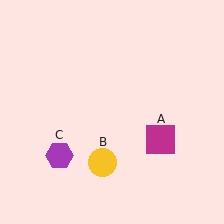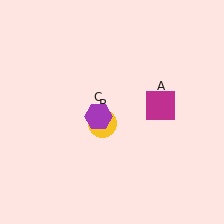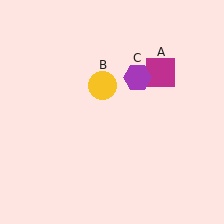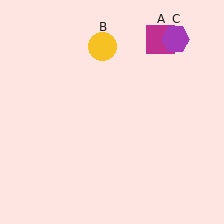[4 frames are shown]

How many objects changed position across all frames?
3 objects changed position: magenta square (object A), yellow circle (object B), purple hexagon (object C).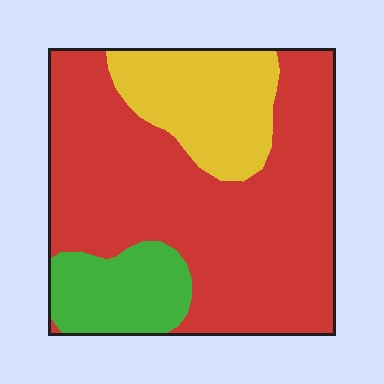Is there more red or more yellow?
Red.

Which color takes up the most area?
Red, at roughly 65%.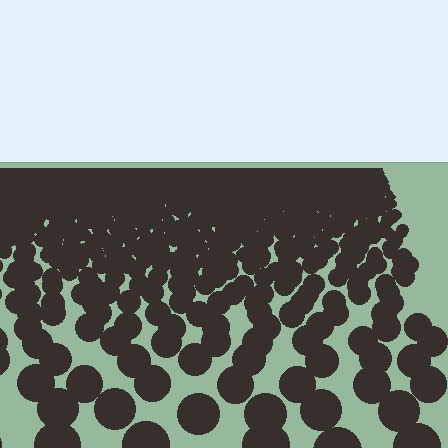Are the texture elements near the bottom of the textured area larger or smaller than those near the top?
Larger. Near the bottom, elements are closer to the viewer and appear at a bigger on-screen size.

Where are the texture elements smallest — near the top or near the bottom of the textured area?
Near the top.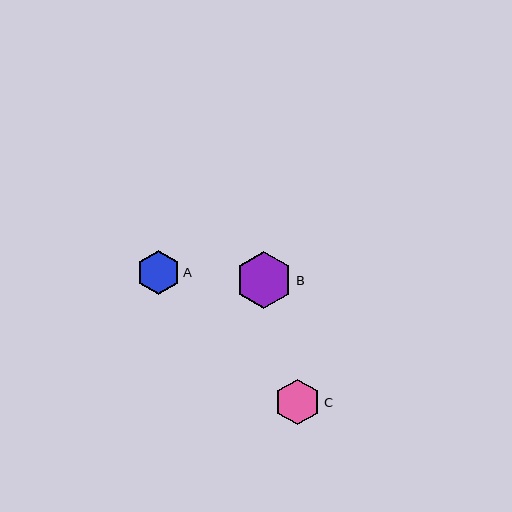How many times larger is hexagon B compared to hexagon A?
Hexagon B is approximately 1.3 times the size of hexagon A.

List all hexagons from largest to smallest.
From largest to smallest: B, C, A.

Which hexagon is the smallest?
Hexagon A is the smallest with a size of approximately 43 pixels.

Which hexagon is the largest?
Hexagon B is the largest with a size of approximately 58 pixels.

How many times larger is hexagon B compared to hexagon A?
Hexagon B is approximately 1.3 times the size of hexagon A.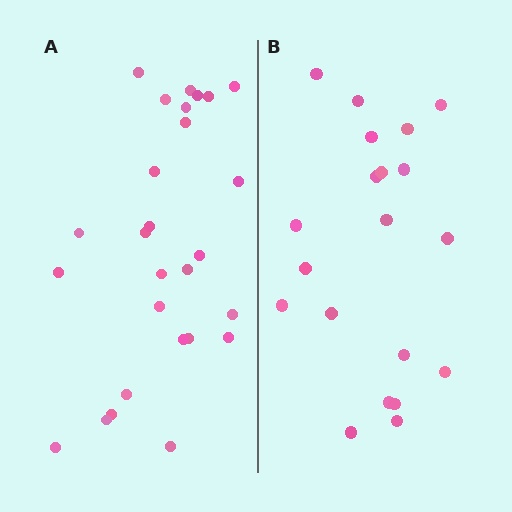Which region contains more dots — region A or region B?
Region A (the left region) has more dots.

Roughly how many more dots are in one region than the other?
Region A has roughly 8 or so more dots than region B.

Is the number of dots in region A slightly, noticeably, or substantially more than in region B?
Region A has noticeably more, but not dramatically so. The ratio is roughly 1.4 to 1.